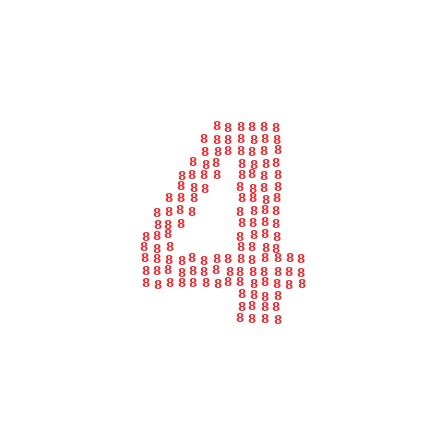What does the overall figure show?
The overall figure shows the digit 4.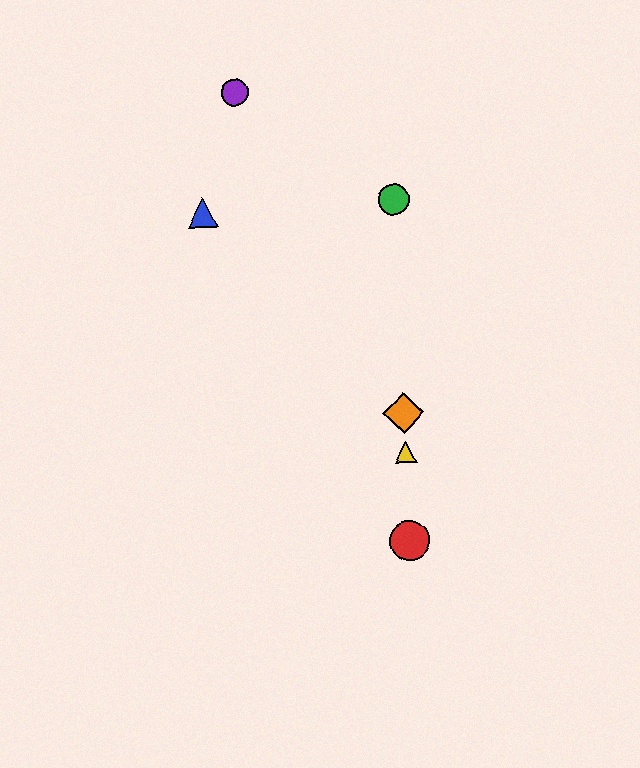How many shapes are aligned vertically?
4 shapes (the red circle, the green circle, the yellow triangle, the orange diamond) are aligned vertically.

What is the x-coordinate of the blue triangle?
The blue triangle is at x≈203.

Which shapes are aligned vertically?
The red circle, the green circle, the yellow triangle, the orange diamond are aligned vertically.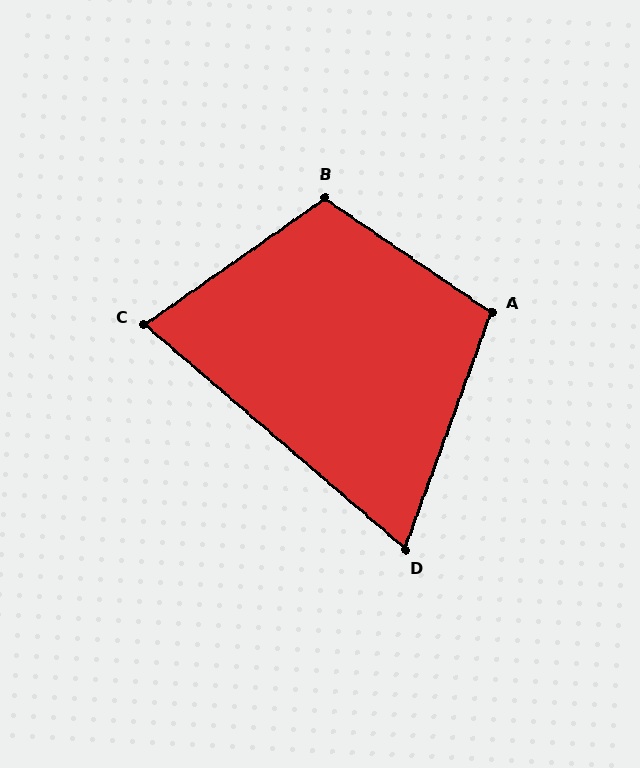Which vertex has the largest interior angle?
B, at approximately 111 degrees.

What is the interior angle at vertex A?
Approximately 104 degrees (obtuse).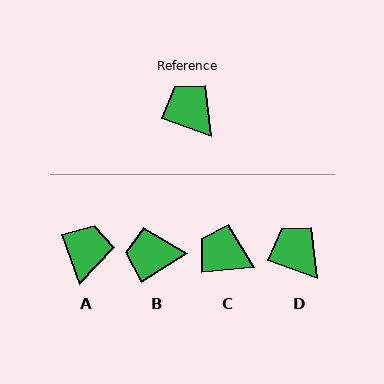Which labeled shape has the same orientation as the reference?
D.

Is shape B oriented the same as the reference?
No, it is off by about 52 degrees.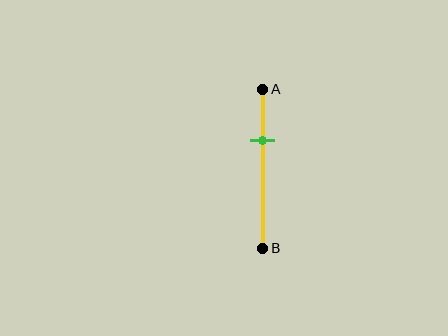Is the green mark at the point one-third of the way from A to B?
Yes, the mark is approximately at the one-third point.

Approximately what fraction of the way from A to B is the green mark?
The green mark is approximately 35% of the way from A to B.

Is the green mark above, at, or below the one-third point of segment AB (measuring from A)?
The green mark is approximately at the one-third point of segment AB.